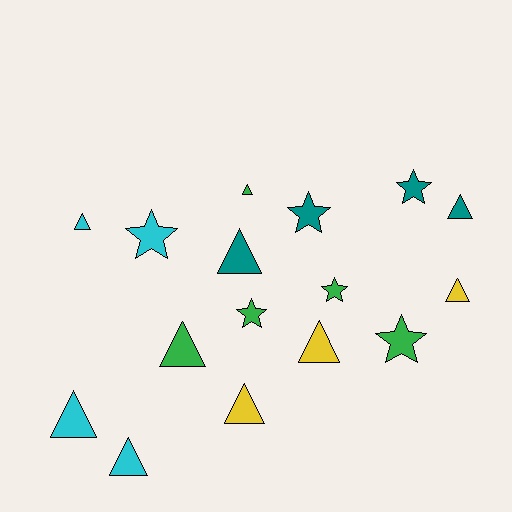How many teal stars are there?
There are 2 teal stars.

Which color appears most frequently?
Green, with 5 objects.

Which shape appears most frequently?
Triangle, with 10 objects.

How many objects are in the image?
There are 16 objects.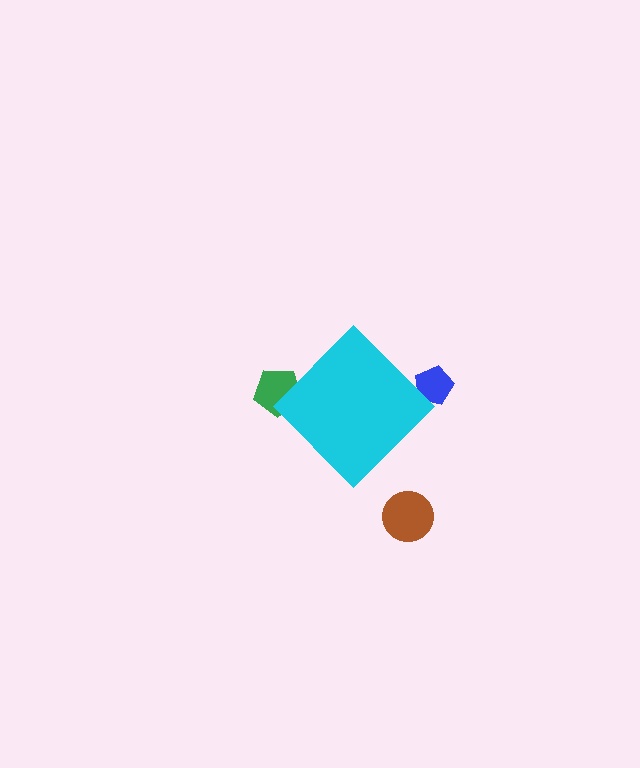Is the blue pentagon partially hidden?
Yes, the blue pentagon is partially hidden behind the cyan diamond.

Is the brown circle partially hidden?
No, the brown circle is fully visible.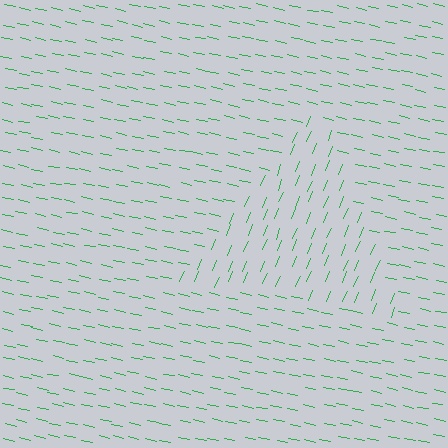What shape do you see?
I see a triangle.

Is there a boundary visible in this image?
Yes, there is a texture boundary formed by a change in line orientation.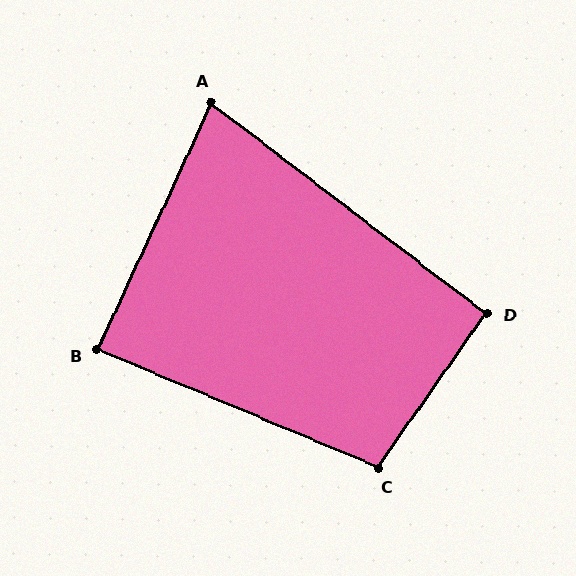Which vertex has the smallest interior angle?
A, at approximately 77 degrees.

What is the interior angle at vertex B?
Approximately 88 degrees (approximately right).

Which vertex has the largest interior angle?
C, at approximately 103 degrees.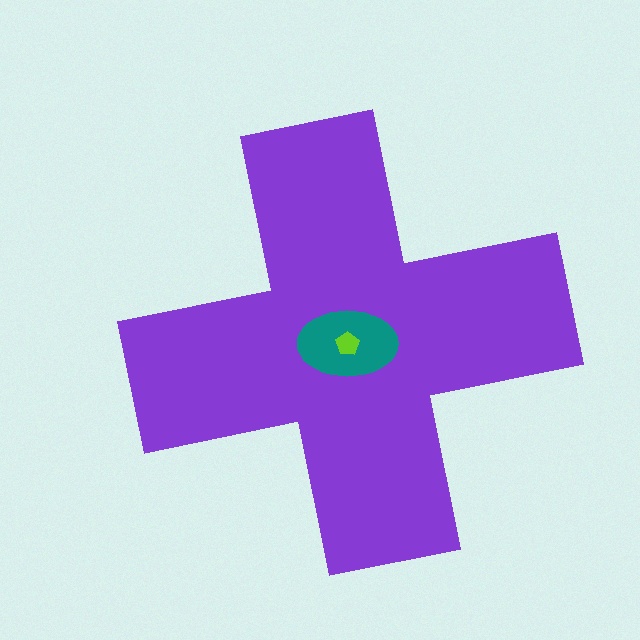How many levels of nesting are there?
3.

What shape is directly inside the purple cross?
The teal ellipse.